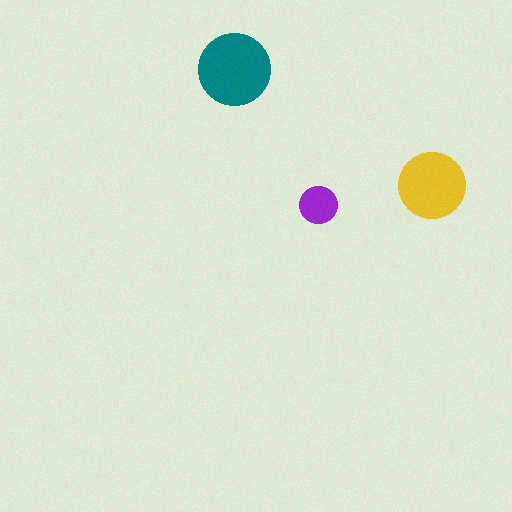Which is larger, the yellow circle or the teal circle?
The teal one.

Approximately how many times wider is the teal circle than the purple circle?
About 2 times wider.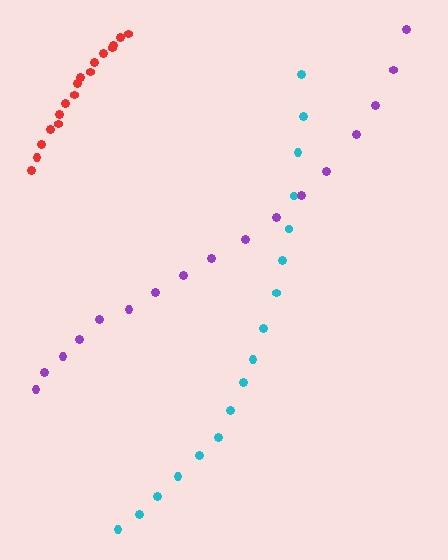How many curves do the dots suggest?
There are 3 distinct paths.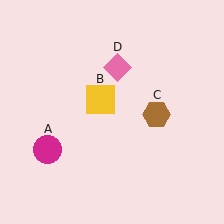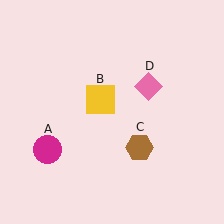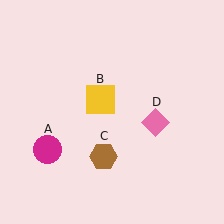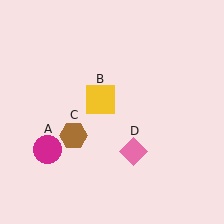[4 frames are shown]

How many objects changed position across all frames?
2 objects changed position: brown hexagon (object C), pink diamond (object D).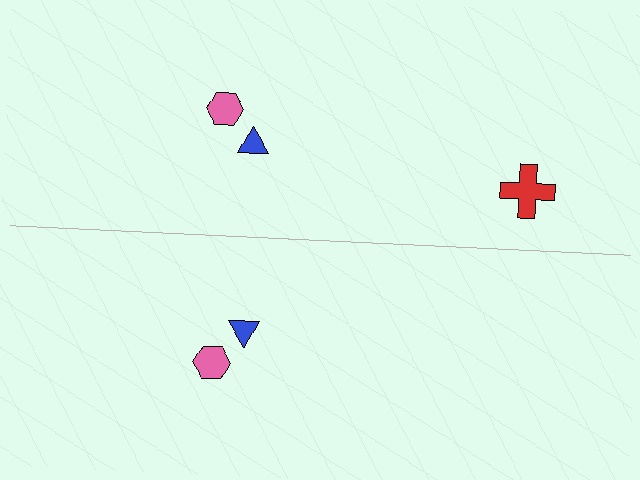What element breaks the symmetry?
A red cross is missing from the bottom side.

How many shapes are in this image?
There are 5 shapes in this image.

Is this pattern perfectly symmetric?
No, the pattern is not perfectly symmetric. A red cross is missing from the bottom side.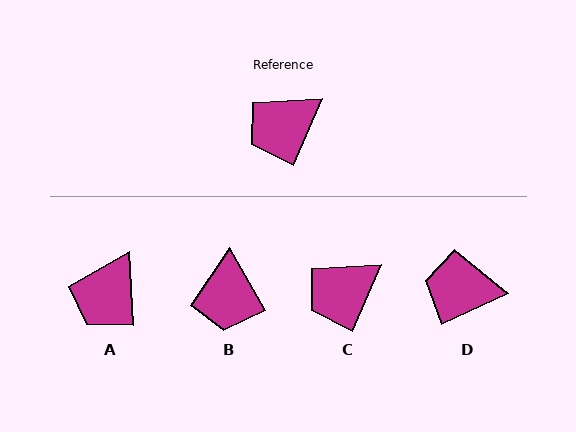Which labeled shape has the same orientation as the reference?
C.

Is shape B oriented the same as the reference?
No, it is off by about 53 degrees.